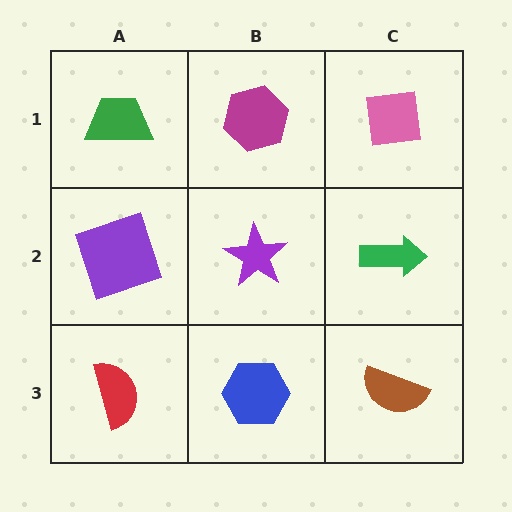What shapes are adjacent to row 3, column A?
A purple square (row 2, column A), a blue hexagon (row 3, column B).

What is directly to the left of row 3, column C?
A blue hexagon.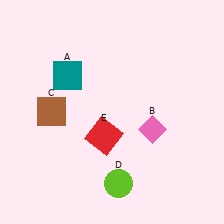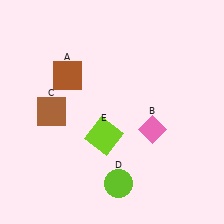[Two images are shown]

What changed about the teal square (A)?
In Image 1, A is teal. In Image 2, it changed to brown.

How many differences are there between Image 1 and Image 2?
There are 2 differences between the two images.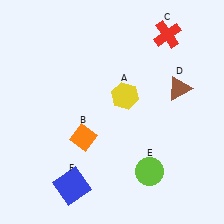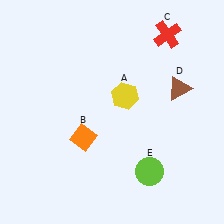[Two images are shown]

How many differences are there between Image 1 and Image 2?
There is 1 difference between the two images.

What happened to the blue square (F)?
The blue square (F) was removed in Image 2. It was in the bottom-left area of Image 1.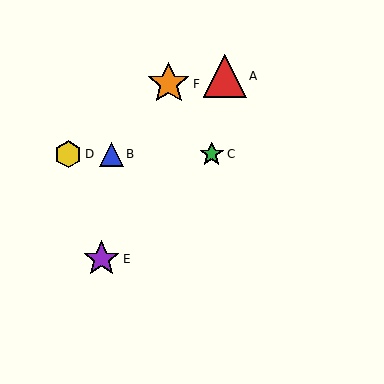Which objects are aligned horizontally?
Objects B, C, D are aligned horizontally.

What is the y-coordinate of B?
Object B is at y≈154.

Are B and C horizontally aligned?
Yes, both are at y≈154.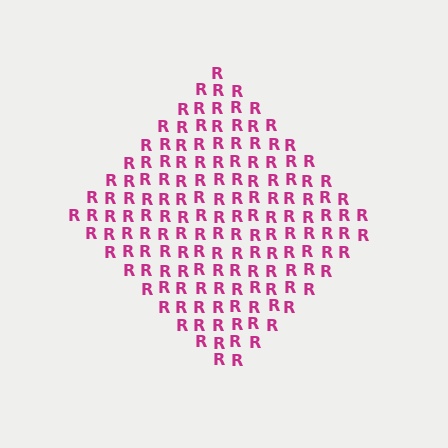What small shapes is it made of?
It is made of small letter R's.